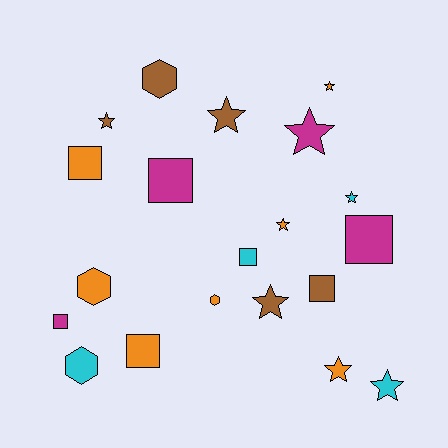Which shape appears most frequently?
Star, with 9 objects.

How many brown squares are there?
There is 1 brown square.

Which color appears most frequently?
Orange, with 7 objects.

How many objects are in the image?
There are 20 objects.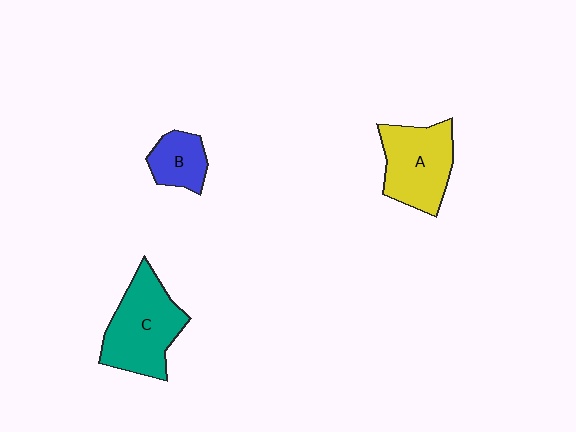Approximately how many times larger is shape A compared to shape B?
Approximately 1.9 times.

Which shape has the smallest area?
Shape B (blue).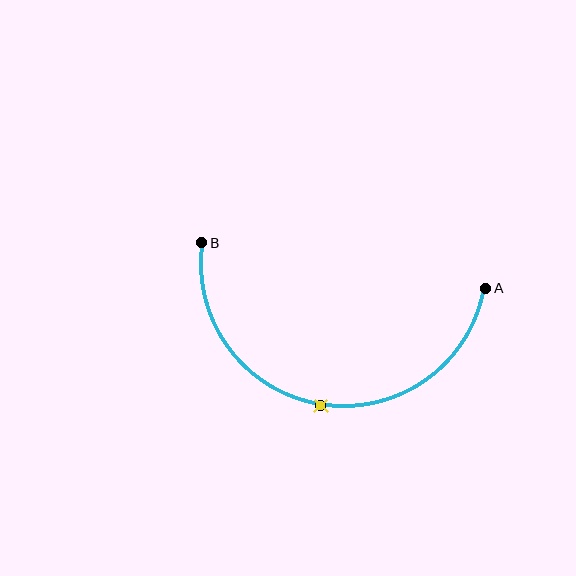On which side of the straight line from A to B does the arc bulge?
The arc bulges below the straight line connecting A and B.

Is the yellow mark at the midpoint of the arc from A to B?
Yes. The yellow mark lies on the arc at equal arc-length from both A and B — it is the arc midpoint.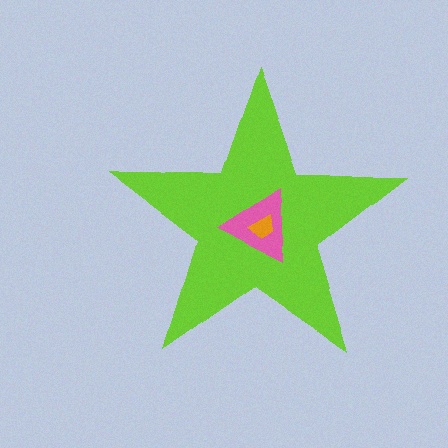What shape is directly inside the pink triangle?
The orange trapezoid.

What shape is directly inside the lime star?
The pink triangle.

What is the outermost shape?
The lime star.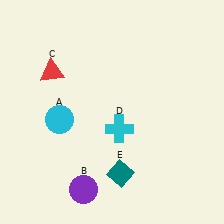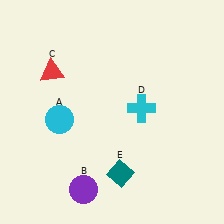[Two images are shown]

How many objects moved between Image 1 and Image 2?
1 object moved between the two images.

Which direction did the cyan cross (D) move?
The cyan cross (D) moved right.